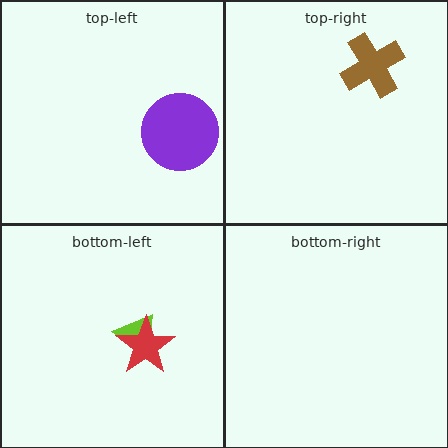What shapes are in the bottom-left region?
The lime triangle, the red star.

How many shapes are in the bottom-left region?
2.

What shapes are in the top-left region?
The purple circle.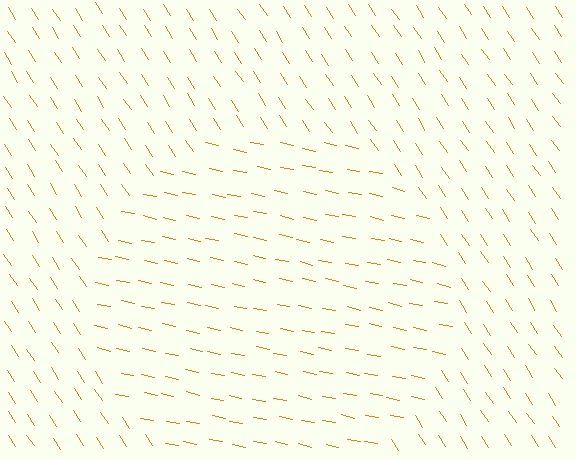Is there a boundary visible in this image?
Yes, there is a texture boundary formed by a change in line orientation.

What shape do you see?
I see a circle.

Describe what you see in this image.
The image is filled with small orange line segments. A circle region in the image has lines oriented differently from the surrounding lines, creating a visible texture boundary.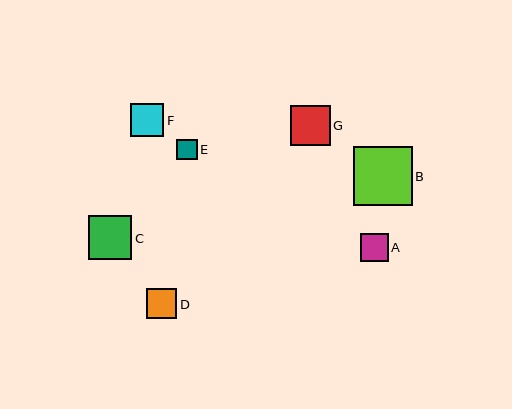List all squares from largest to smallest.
From largest to smallest: B, C, G, F, D, A, E.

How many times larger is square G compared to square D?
Square G is approximately 1.3 times the size of square D.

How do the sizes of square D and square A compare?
Square D and square A are approximately the same size.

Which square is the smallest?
Square E is the smallest with a size of approximately 20 pixels.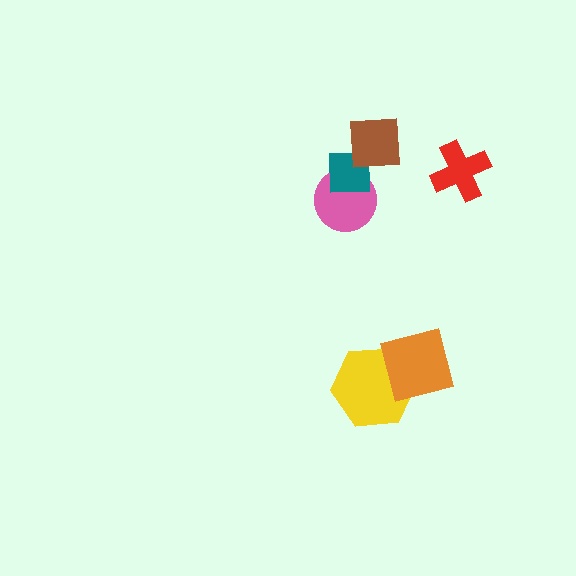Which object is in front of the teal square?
The brown square is in front of the teal square.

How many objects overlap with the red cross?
0 objects overlap with the red cross.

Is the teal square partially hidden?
Yes, it is partially covered by another shape.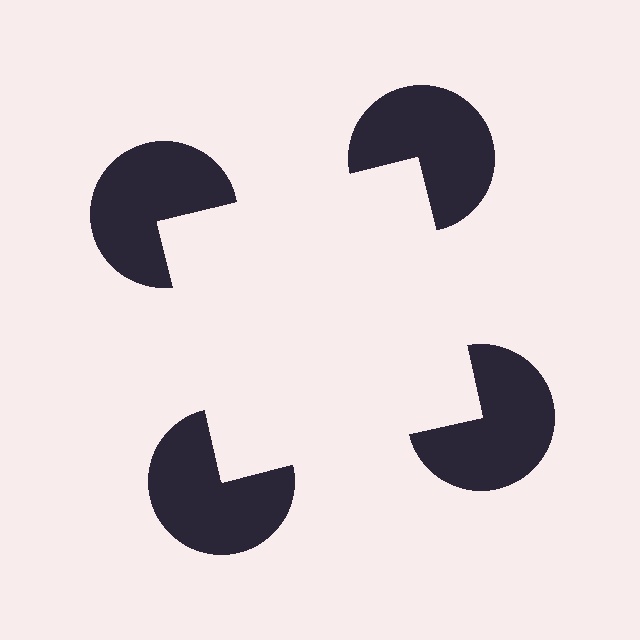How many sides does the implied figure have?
4 sides.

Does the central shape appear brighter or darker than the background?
It typically appears slightly brighter than the background, even though no actual brightness change is drawn.